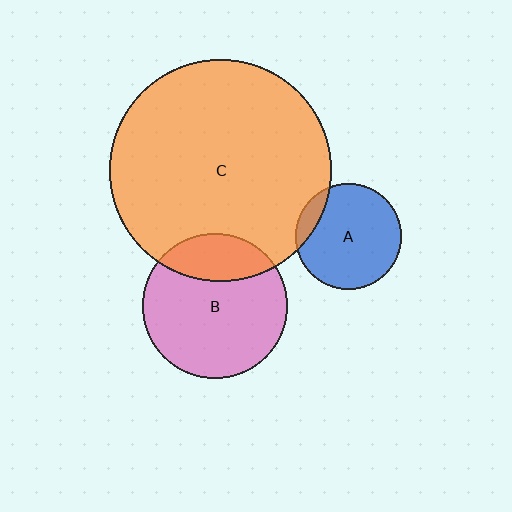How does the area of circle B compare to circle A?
Approximately 1.9 times.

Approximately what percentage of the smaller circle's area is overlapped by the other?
Approximately 10%.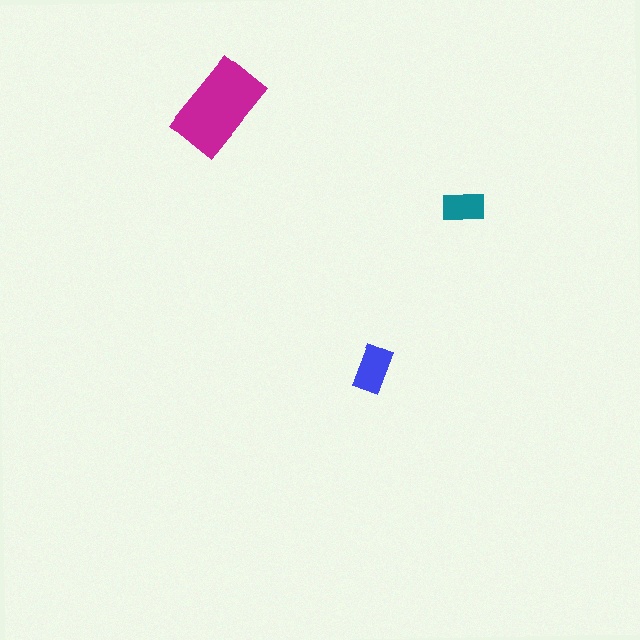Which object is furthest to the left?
The magenta rectangle is leftmost.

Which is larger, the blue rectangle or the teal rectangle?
The blue one.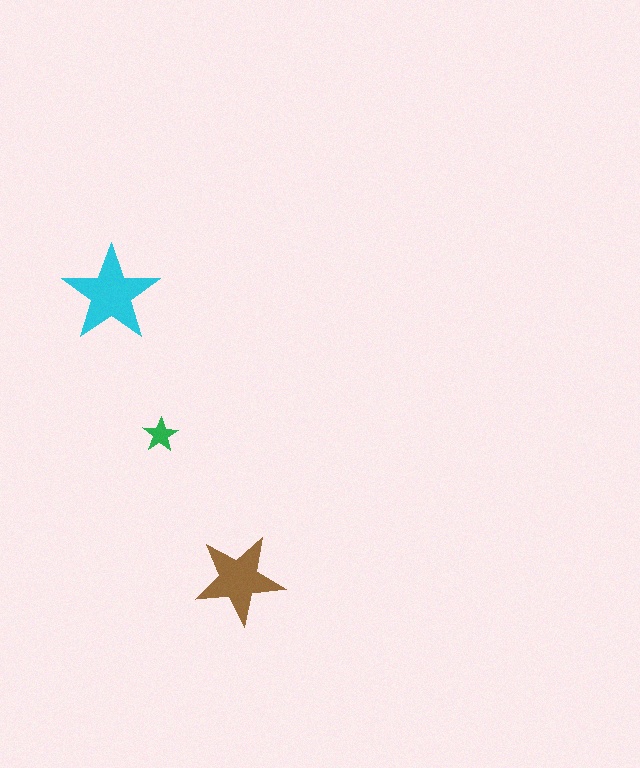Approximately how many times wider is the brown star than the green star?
About 2.5 times wider.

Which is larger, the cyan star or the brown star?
The cyan one.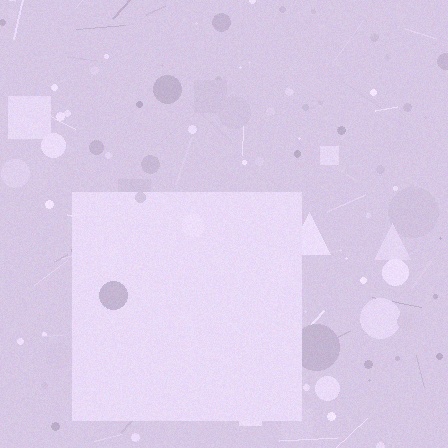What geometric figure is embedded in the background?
A square is embedded in the background.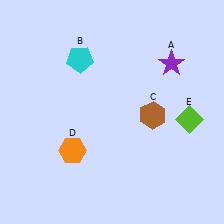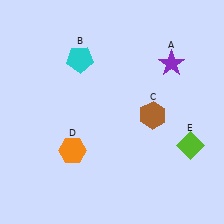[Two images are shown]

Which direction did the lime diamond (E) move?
The lime diamond (E) moved down.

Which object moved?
The lime diamond (E) moved down.